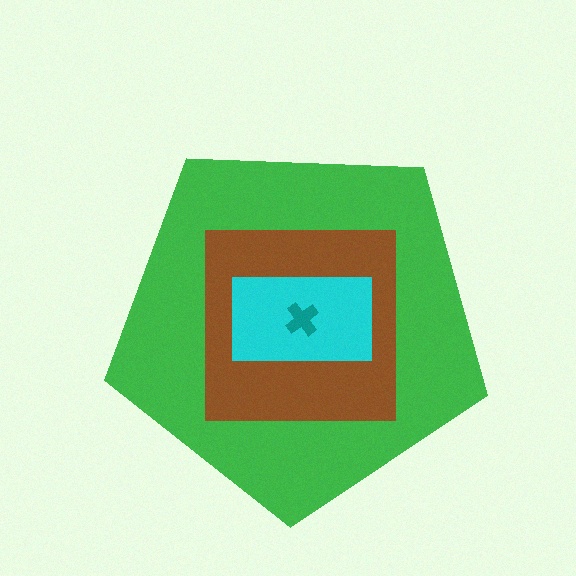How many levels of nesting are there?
4.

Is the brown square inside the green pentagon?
Yes.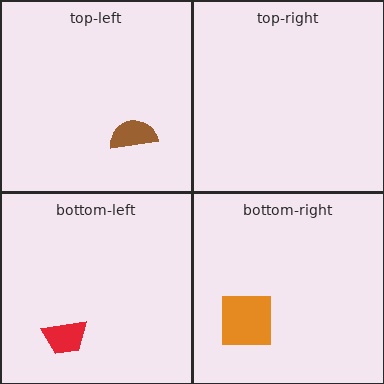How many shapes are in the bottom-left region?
1.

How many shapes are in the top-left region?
1.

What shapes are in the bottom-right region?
The orange square.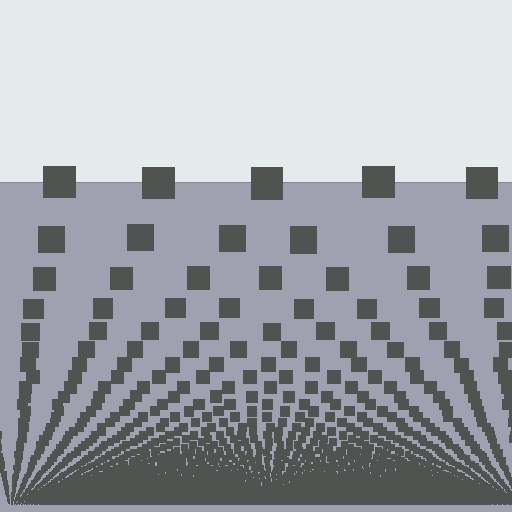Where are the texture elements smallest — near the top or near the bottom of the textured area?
Near the bottom.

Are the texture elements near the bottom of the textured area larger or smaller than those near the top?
Smaller. The gradient is inverted — elements near the bottom are smaller and denser.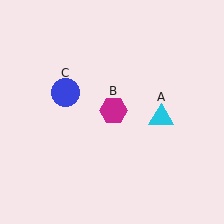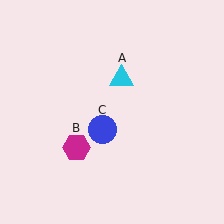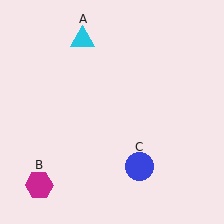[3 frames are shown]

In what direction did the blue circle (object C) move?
The blue circle (object C) moved down and to the right.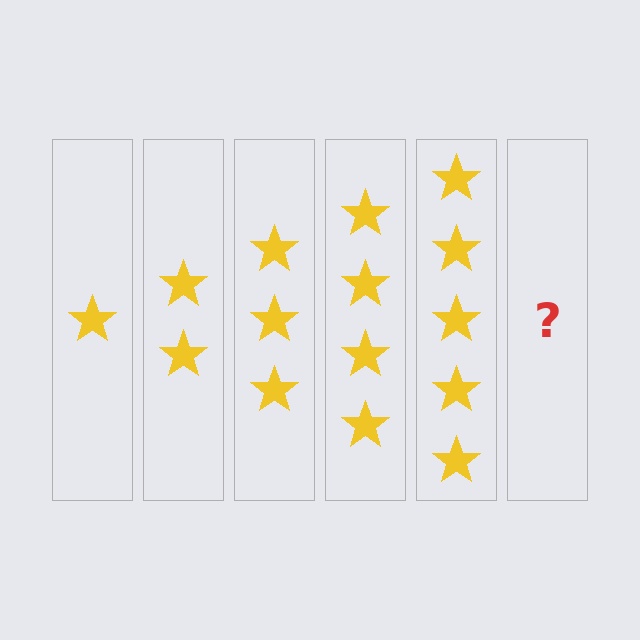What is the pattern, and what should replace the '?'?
The pattern is that each step adds one more star. The '?' should be 6 stars.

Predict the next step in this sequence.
The next step is 6 stars.